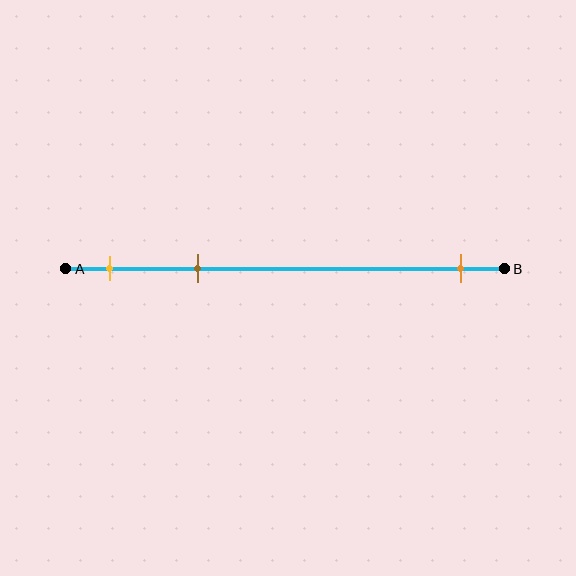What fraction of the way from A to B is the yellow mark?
The yellow mark is approximately 10% (0.1) of the way from A to B.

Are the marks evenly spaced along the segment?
No, the marks are not evenly spaced.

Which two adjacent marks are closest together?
The yellow and brown marks are the closest adjacent pair.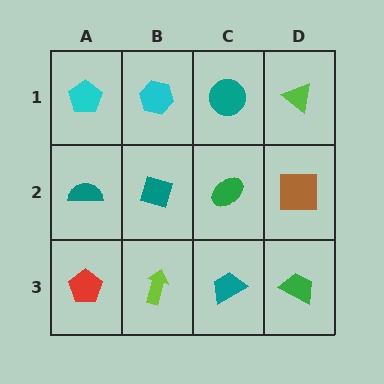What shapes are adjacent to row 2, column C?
A teal circle (row 1, column C), a teal trapezoid (row 3, column C), a teal diamond (row 2, column B), a brown square (row 2, column D).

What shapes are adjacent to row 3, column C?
A green ellipse (row 2, column C), a lime arrow (row 3, column B), a green trapezoid (row 3, column D).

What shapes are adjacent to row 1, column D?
A brown square (row 2, column D), a teal circle (row 1, column C).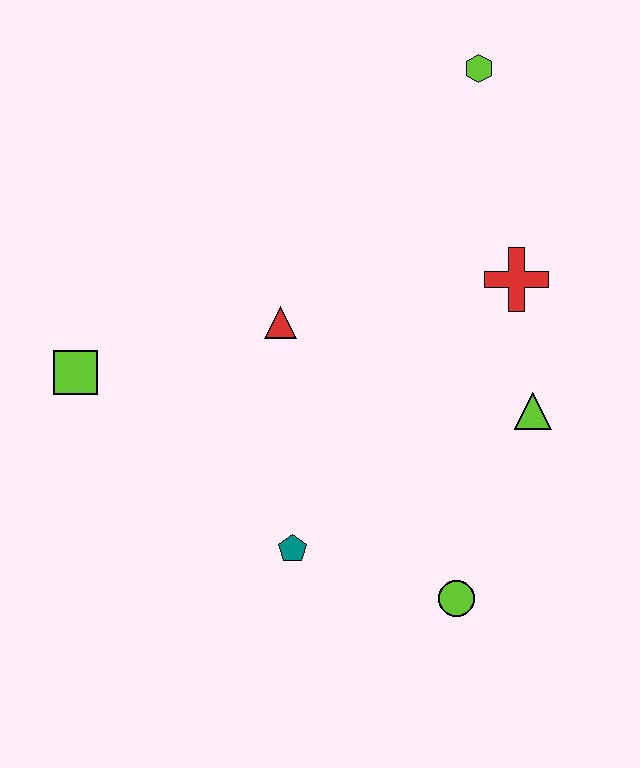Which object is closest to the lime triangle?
The red cross is closest to the lime triangle.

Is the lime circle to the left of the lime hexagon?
Yes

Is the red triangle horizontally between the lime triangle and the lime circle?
No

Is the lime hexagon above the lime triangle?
Yes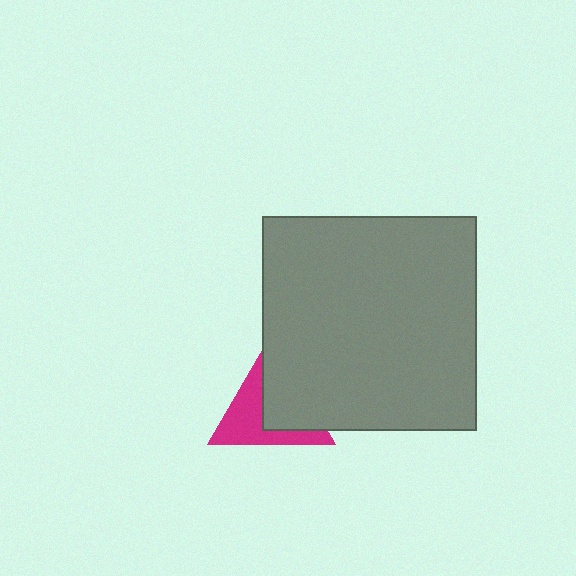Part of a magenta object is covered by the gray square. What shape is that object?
It is a triangle.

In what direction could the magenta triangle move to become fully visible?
The magenta triangle could move left. That would shift it out from behind the gray square entirely.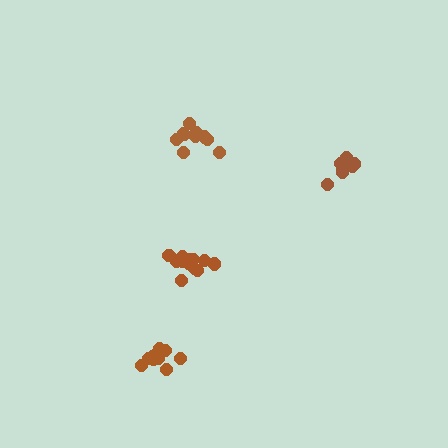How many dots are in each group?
Group 1: 12 dots, Group 2: 11 dots, Group 3: 9 dots, Group 4: 11 dots (43 total).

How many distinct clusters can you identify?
There are 4 distinct clusters.